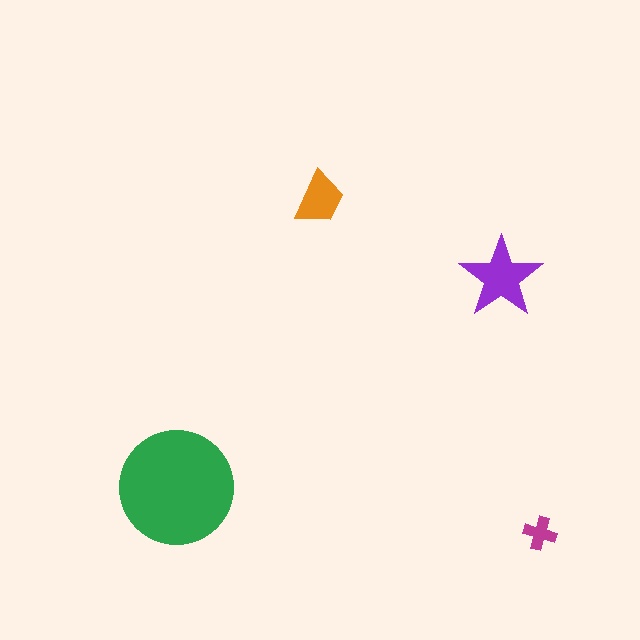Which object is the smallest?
The magenta cross.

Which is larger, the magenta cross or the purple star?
The purple star.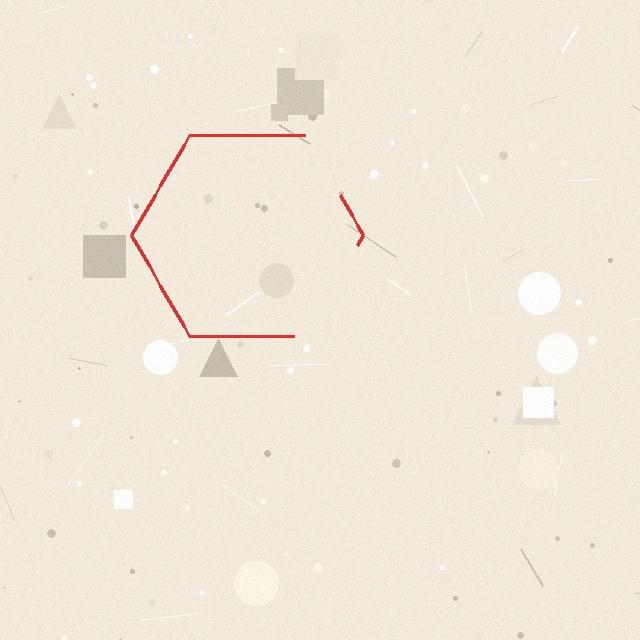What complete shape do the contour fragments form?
The contour fragments form a hexagon.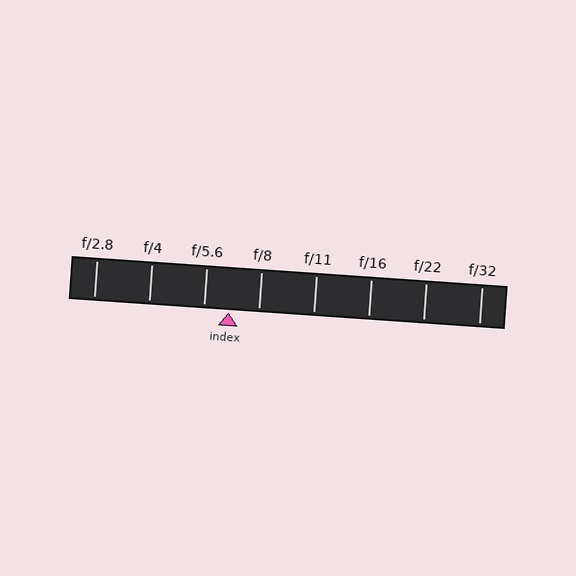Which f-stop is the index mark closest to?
The index mark is closest to f/5.6.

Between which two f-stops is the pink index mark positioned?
The index mark is between f/5.6 and f/8.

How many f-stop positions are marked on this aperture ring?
There are 8 f-stop positions marked.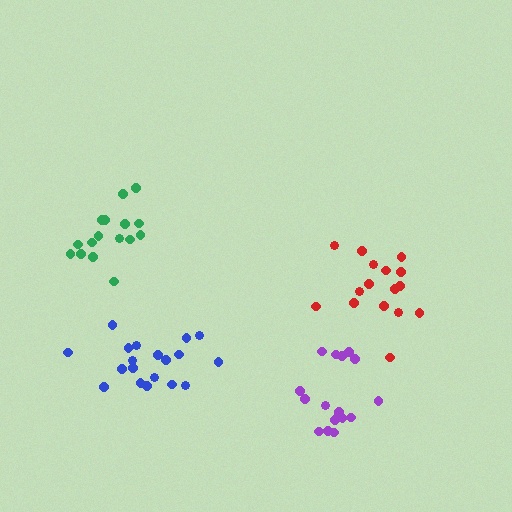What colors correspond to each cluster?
The clusters are colored: purple, red, blue, green.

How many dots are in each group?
Group 1: 17 dots, Group 2: 16 dots, Group 3: 19 dots, Group 4: 17 dots (69 total).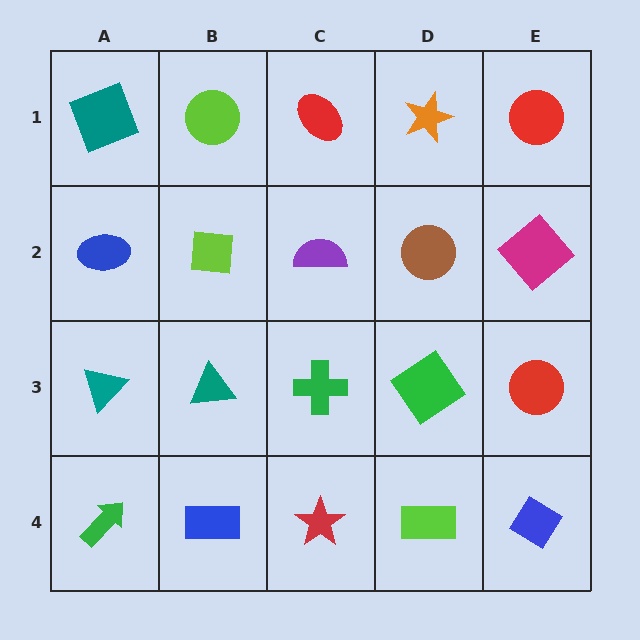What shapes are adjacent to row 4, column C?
A green cross (row 3, column C), a blue rectangle (row 4, column B), a lime rectangle (row 4, column D).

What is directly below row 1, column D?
A brown circle.